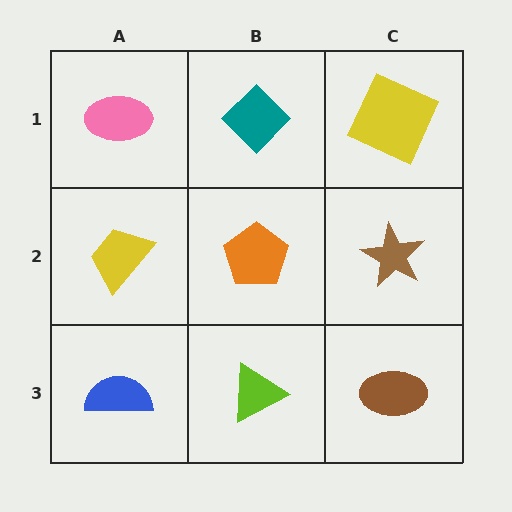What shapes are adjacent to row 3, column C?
A brown star (row 2, column C), a lime triangle (row 3, column B).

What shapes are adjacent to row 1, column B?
An orange pentagon (row 2, column B), a pink ellipse (row 1, column A), a yellow square (row 1, column C).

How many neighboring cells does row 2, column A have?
3.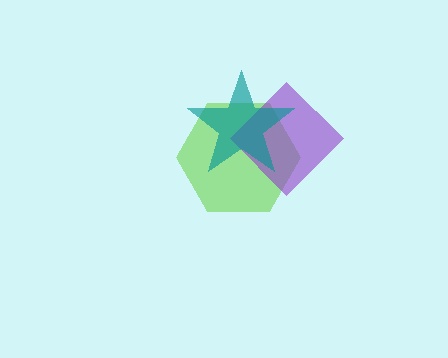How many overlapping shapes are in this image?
There are 3 overlapping shapes in the image.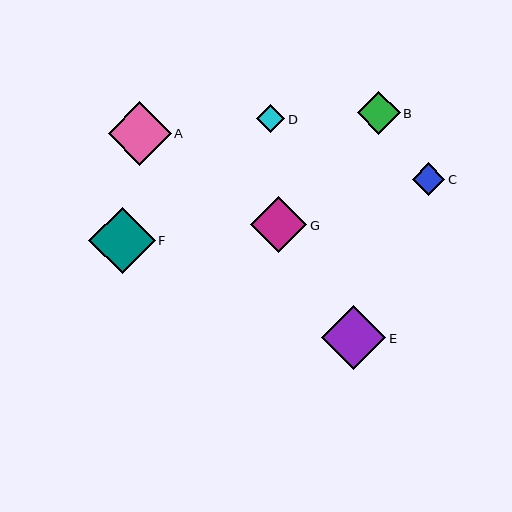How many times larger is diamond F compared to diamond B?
Diamond F is approximately 1.5 times the size of diamond B.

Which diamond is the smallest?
Diamond D is the smallest with a size of approximately 28 pixels.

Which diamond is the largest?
Diamond F is the largest with a size of approximately 67 pixels.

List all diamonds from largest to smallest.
From largest to smallest: F, E, A, G, B, C, D.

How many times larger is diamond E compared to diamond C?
Diamond E is approximately 2.0 times the size of diamond C.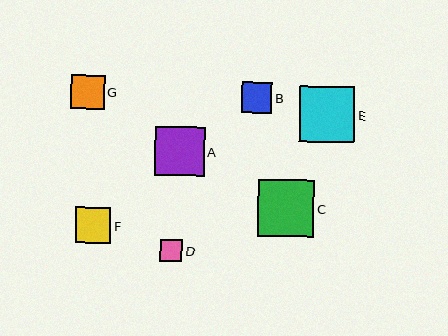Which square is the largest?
Square C is the largest with a size of approximately 57 pixels.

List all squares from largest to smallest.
From largest to smallest: C, E, A, F, G, B, D.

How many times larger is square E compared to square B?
Square E is approximately 1.8 times the size of square B.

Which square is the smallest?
Square D is the smallest with a size of approximately 22 pixels.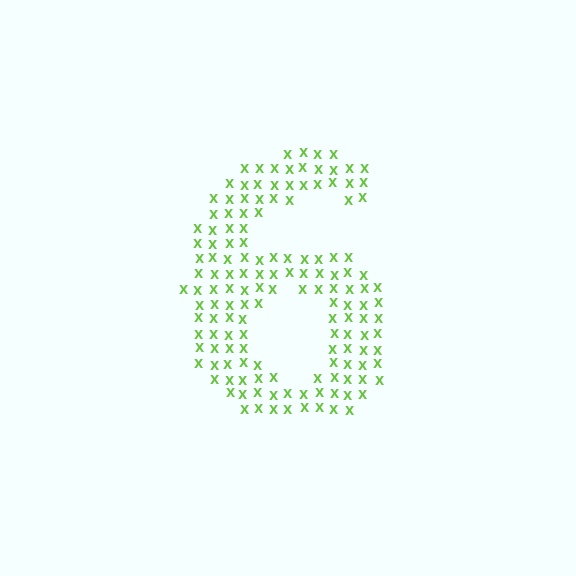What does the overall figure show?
The overall figure shows the digit 6.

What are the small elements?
The small elements are letter X's.